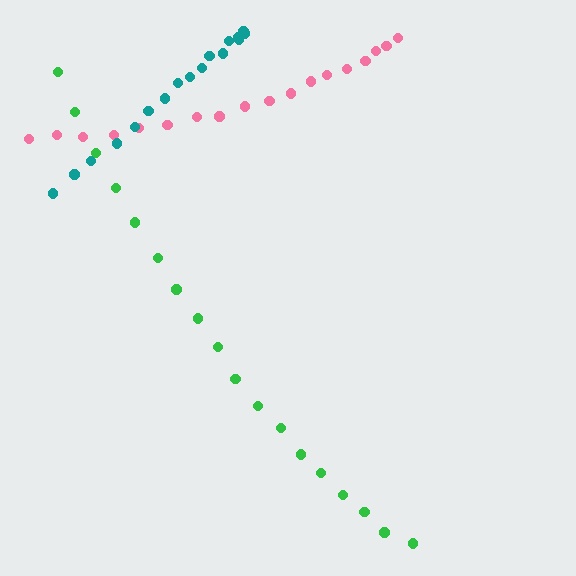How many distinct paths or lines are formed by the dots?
There are 3 distinct paths.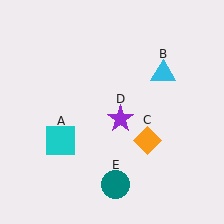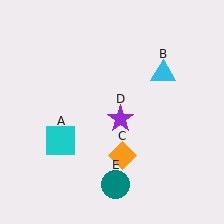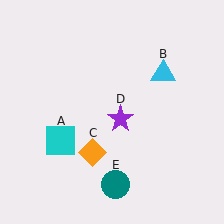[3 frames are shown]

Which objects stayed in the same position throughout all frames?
Cyan square (object A) and cyan triangle (object B) and purple star (object D) and teal circle (object E) remained stationary.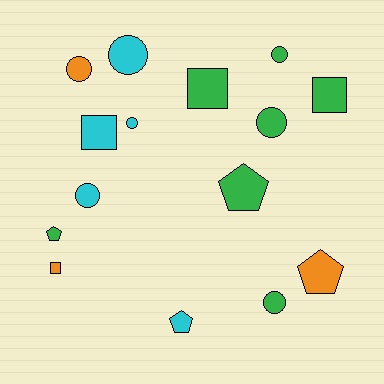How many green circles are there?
There are 3 green circles.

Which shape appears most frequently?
Circle, with 7 objects.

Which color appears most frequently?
Green, with 7 objects.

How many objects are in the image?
There are 15 objects.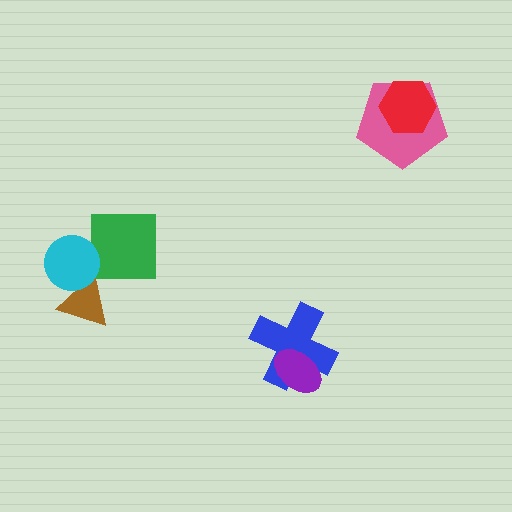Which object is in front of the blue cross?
The purple ellipse is in front of the blue cross.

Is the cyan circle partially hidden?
No, no other shape covers it.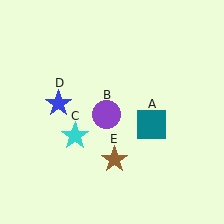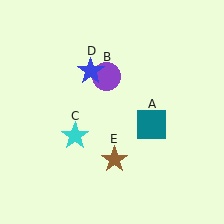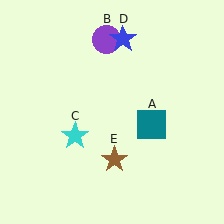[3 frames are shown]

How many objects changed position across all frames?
2 objects changed position: purple circle (object B), blue star (object D).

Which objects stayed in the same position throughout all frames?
Teal square (object A) and cyan star (object C) and brown star (object E) remained stationary.